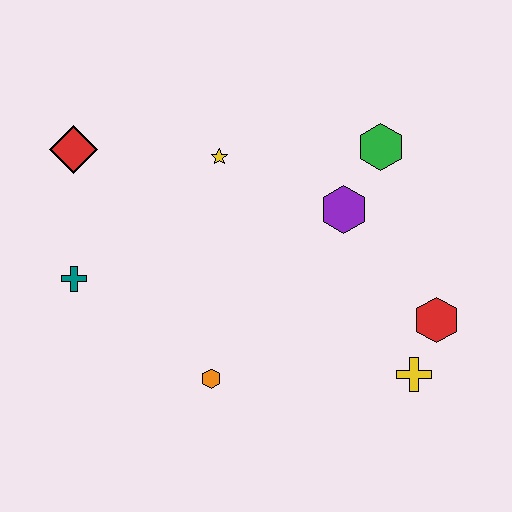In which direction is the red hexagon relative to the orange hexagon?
The red hexagon is to the right of the orange hexagon.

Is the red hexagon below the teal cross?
Yes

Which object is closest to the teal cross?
The red diamond is closest to the teal cross.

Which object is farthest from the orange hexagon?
The green hexagon is farthest from the orange hexagon.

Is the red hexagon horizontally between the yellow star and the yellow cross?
No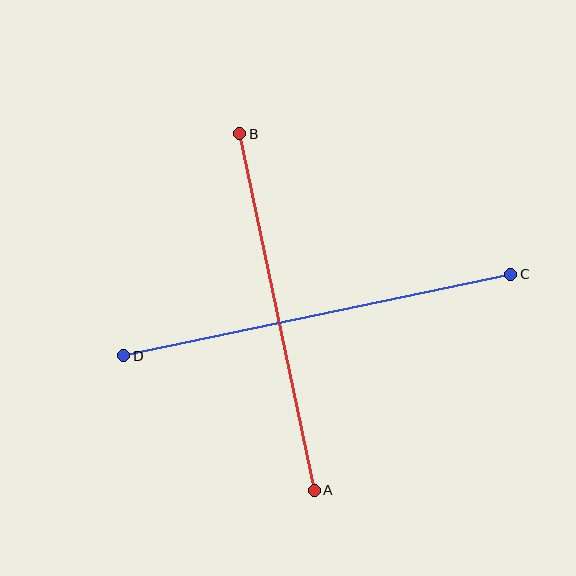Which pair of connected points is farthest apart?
Points C and D are farthest apart.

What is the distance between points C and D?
The distance is approximately 395 pixels.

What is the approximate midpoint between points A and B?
The midpoint is at approximately (277, 312) pixels.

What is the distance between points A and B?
The distance is approximately 364 pixels.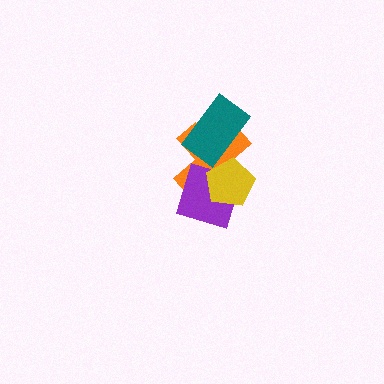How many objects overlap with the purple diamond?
2 objects overlap with the purple diamond.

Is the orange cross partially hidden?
Yes, it is partially covered by another shape.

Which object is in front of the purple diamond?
The yellow pentagon is in front of the purple diamond.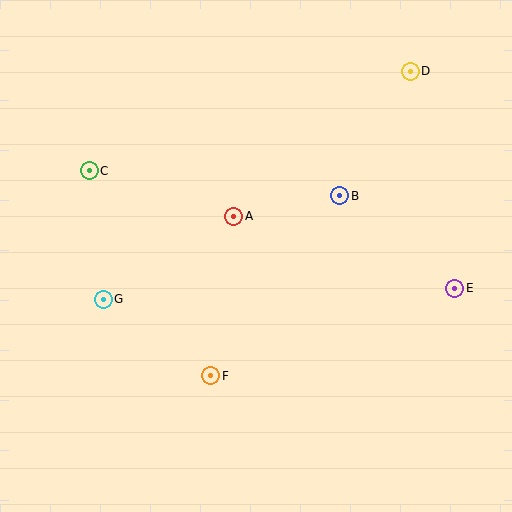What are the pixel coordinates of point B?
Point B is at (340, 196).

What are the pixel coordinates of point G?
Point G is at (103, 299).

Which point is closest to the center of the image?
Point A at (234, 216) is closest to the center.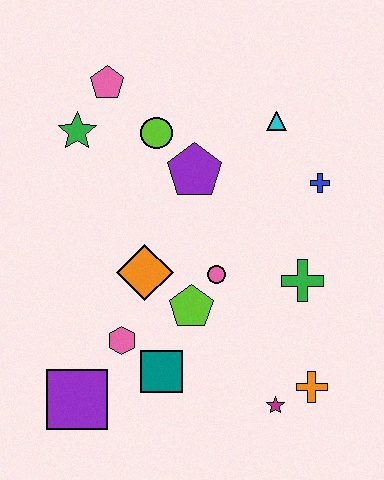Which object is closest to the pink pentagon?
The green star is closest to the pink pentagon.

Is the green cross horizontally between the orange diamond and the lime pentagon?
No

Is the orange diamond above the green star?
No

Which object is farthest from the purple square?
The cyan triangle is farthest from the purple square.